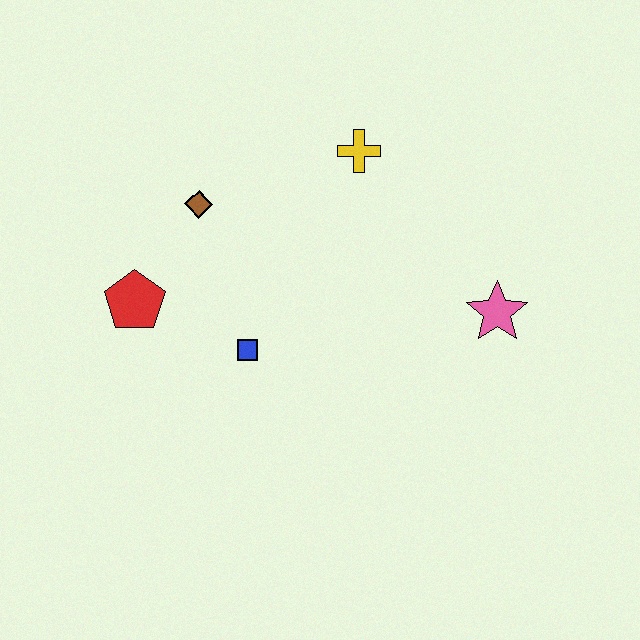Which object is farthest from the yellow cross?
The red pentagon is farthest from the yellow cross.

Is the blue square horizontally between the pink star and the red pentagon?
Yes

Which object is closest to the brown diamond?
The red pentagon is closest to the brown diamond.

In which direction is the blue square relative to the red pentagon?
The blue square is to the right of the red pentagon.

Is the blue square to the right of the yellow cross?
No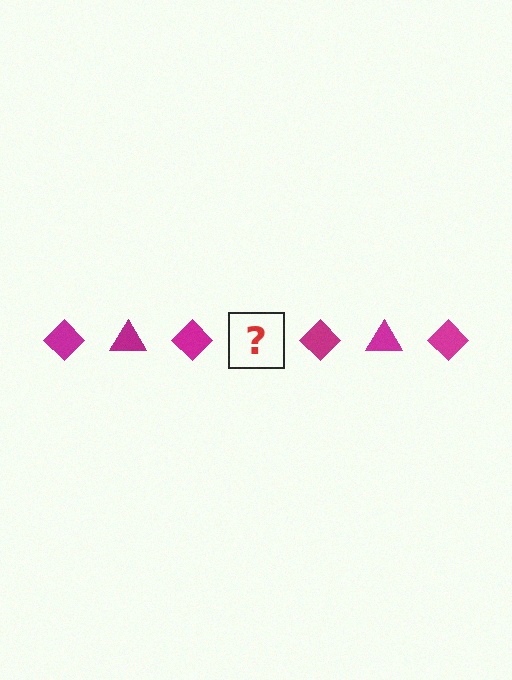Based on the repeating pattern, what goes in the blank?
The blank should be a magenta triangle.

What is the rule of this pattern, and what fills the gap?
The rule is that the pattern cycles through diamond, triangle shapes in magenta. The gap should be filled with a magenta triangle.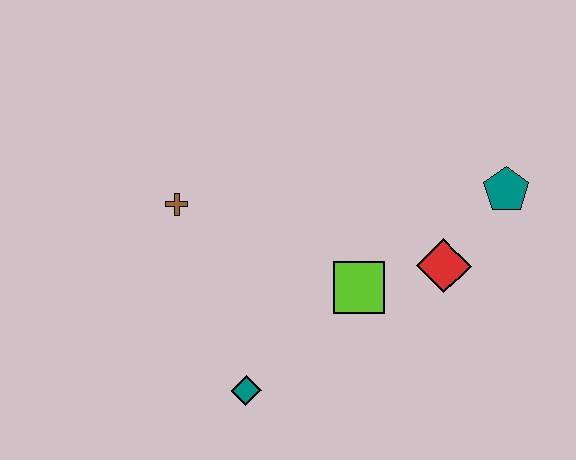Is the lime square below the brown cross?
Yes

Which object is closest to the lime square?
The red diamond is closest to the lime square.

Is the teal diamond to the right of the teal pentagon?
No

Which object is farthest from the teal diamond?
The teal pentagon is farthest from the teal diamond.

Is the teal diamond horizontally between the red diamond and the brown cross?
Yes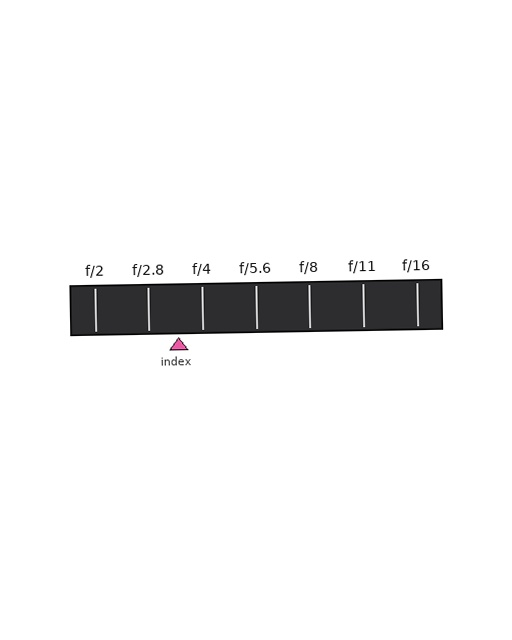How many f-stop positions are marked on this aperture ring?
There are 7 f-stop positions marked.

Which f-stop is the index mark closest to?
The index mark is closest to f/4.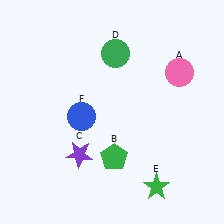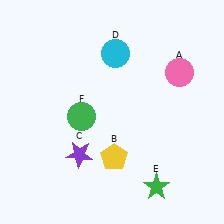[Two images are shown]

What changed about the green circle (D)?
In Image 1, D is green. In Image 2, it changed to cyan.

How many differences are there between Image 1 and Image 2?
There are 3 differences between the two images.